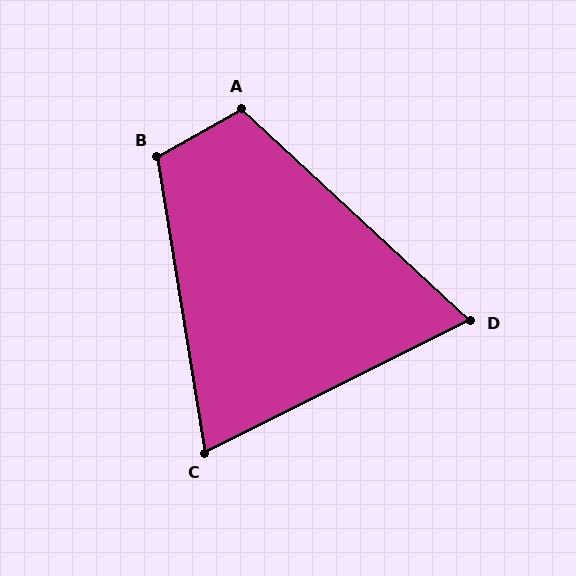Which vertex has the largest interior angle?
B, at approximately 111 degrees.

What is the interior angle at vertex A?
Approximately 107 degrees (obtuse).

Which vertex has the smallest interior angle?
D, at approximately 69 degrees.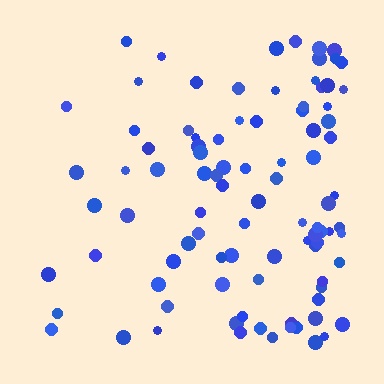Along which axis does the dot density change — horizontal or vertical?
Horizontal.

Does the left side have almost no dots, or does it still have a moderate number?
Still a moderate number, just noticeably fewer than the right.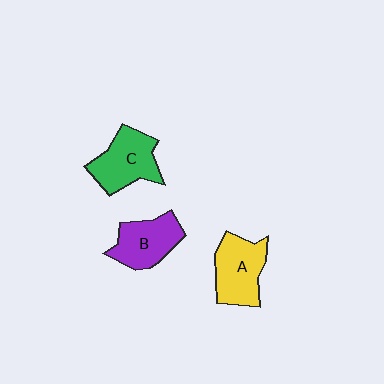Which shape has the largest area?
Shape C (green).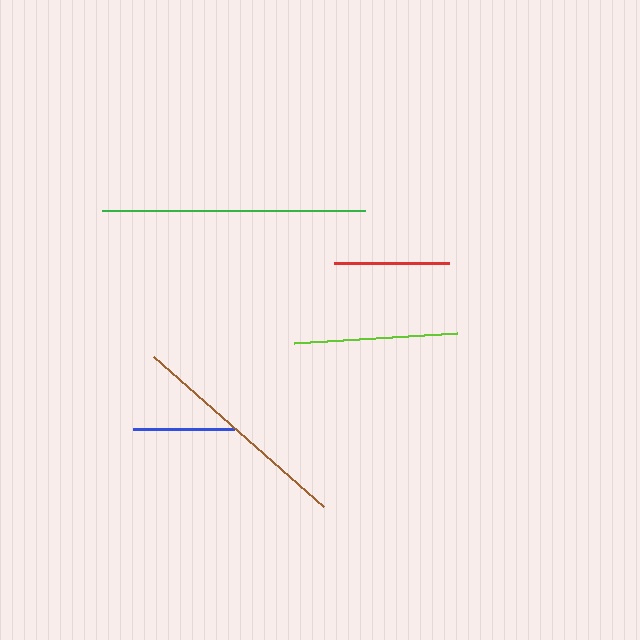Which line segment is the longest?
The green line is the longest at approximately 263 pixels.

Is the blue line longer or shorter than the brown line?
The brown line is longer than the blue line.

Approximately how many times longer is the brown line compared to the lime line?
The brown line is approximately 1.4 times the length of the lime line.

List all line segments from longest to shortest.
From longest to shortest: green, brown, lime, red, blue.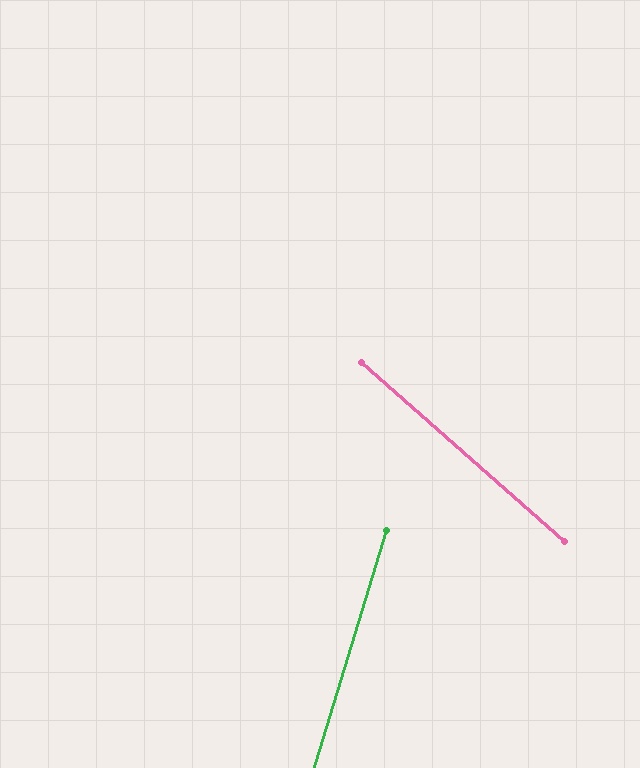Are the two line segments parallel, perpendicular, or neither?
Neither parallel nor perpendicular — they differ by about 65°.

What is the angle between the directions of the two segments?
Approximately 65 degrees.